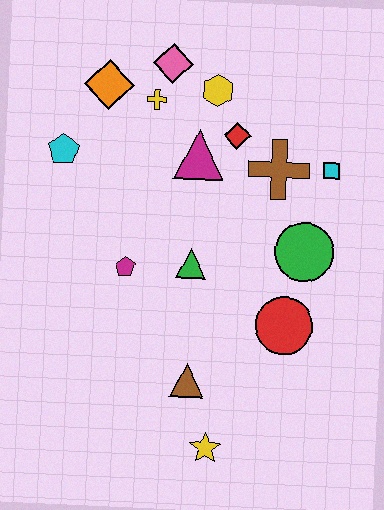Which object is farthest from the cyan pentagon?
The yellow star is farthest from the cyan pentagon.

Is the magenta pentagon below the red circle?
No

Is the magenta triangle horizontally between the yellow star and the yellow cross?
Yes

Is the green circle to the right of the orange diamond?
Yes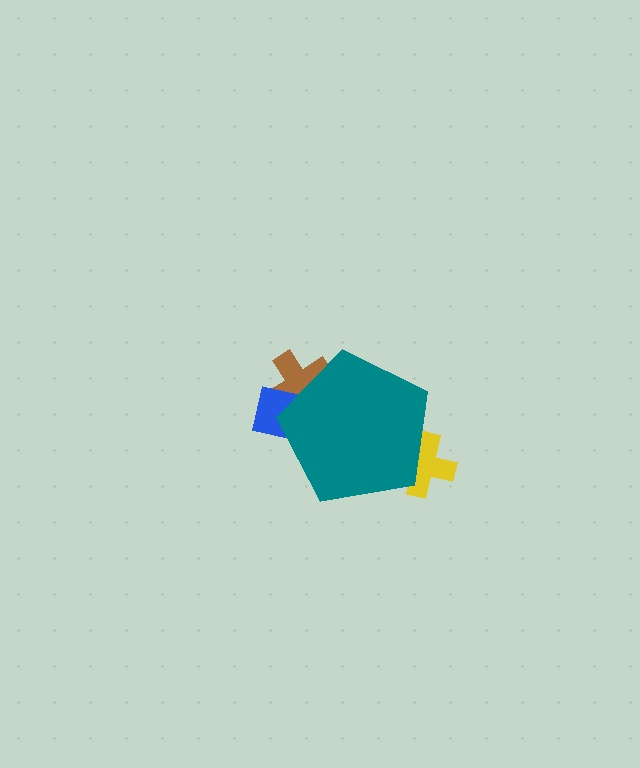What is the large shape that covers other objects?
A teal pentagon.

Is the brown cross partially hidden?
Yes, the brown cross is partially hidden behind the teal pentagon.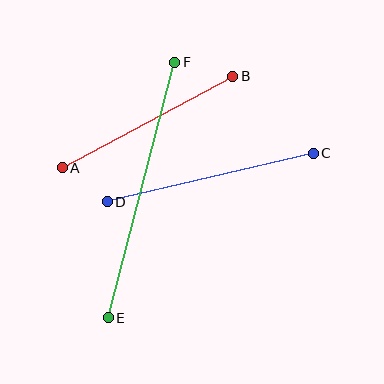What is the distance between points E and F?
The distance is approximately 264 pixels.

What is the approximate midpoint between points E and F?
The midpoint is at approximately (141, 190) pixels.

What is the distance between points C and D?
The distance is approximately 212 pixels.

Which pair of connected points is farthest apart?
Points E and F are farthest apart.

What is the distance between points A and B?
The distance is approximately 193 pixels.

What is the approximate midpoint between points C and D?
The midpoint is at approximately (210, 178) pixels.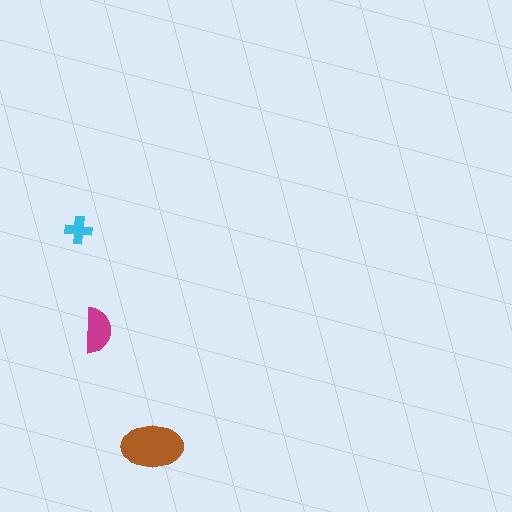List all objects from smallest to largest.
The cyan cross, the magenta semicircle, the brown ellipse.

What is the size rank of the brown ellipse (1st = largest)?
1st.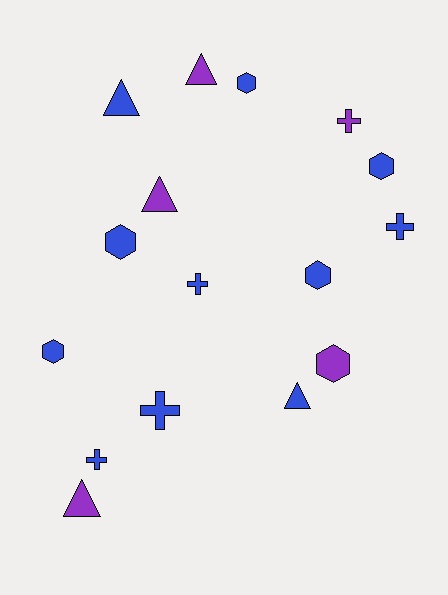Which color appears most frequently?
Blue, with 11 objects.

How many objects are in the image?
There are 16 objects.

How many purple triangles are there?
There are 3 purple triangles.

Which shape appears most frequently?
Hexagon, with 6 objects.